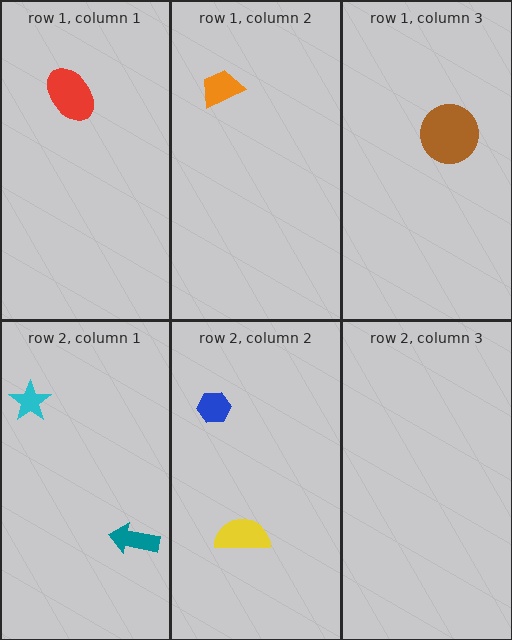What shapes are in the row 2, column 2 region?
The blue hexagon, the yellow semicircle.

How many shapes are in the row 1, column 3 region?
1.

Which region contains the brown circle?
The row 1, column 3 region.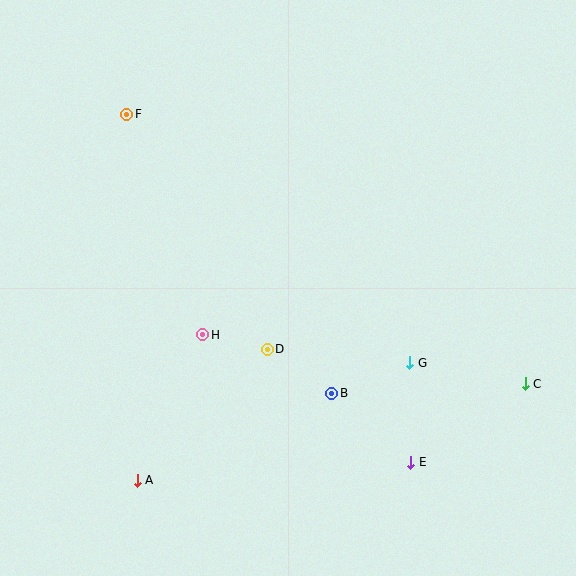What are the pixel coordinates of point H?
Point H is at (203, 335).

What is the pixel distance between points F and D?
The distance between F and D is 274 pixels.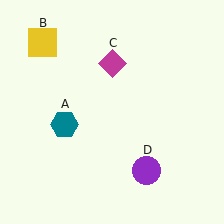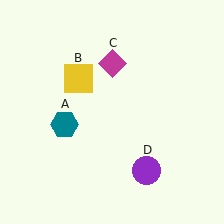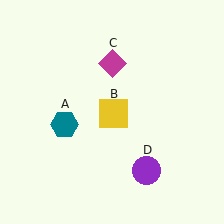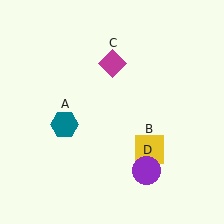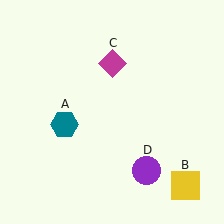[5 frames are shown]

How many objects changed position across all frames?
1 object changed position: yellow square (object B).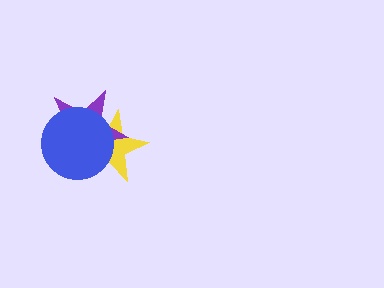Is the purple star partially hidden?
Yes, it is partially covered by another shape.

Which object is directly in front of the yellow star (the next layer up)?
The purple star is directly in front of the yellow star.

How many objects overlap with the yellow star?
2 objects overlap with the yellow star.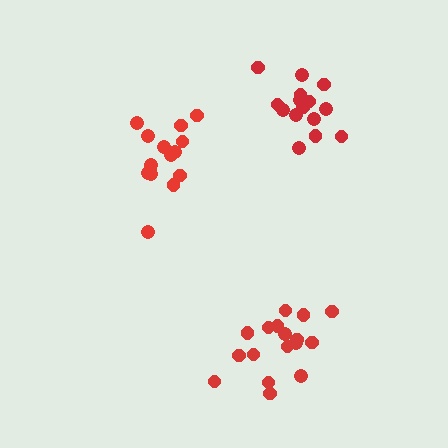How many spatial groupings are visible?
There are 3 spatial groupings.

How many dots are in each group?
Group 1: 17 dots, Group 2: 15 dots, Group 3: 16 dots (48 total).